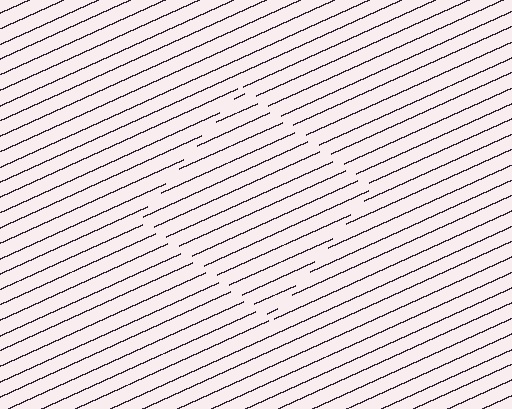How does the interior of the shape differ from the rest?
The interior of the shape contains the same grating, shifted by half a period — the contour is defined by the phase discontinuity where line-ends from the inner and outer gratings abut.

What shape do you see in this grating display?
An illusory square. The interior of the shape contains the same grating, shifted by half a period — the contour is defined by the phase discontinuity where line-ends from the inner and outer gratings abut.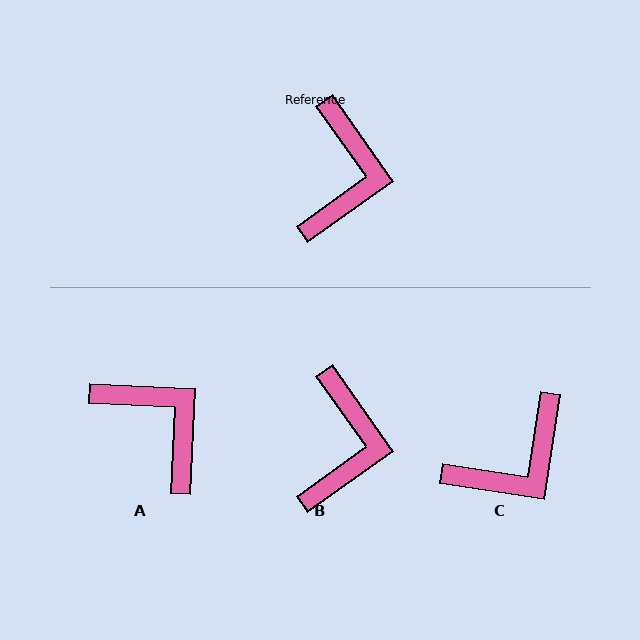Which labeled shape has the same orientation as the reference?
B.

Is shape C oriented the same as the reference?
No, it is off by about 44 degrees.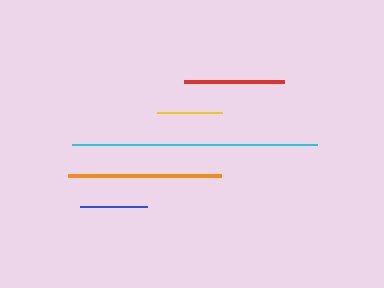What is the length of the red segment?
The red segment is approximately 100 pixels long.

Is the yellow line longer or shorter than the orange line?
The orange line is longer than the yellow line.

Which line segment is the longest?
The cyan line is the longest at approximately 245 pixels.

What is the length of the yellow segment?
The yellow segment is approximately 65 pixels long.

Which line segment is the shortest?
The yellow line is the shortest at approximately 65 pixels.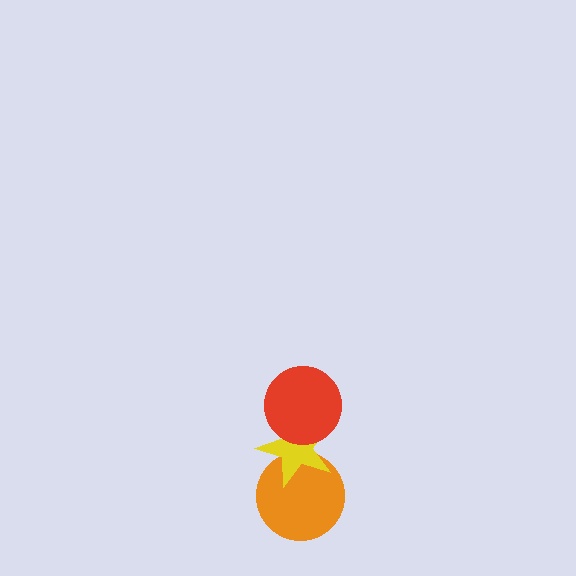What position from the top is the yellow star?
The yellow star is 2nd from the top.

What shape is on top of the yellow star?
The red circle is on top of the yellow star.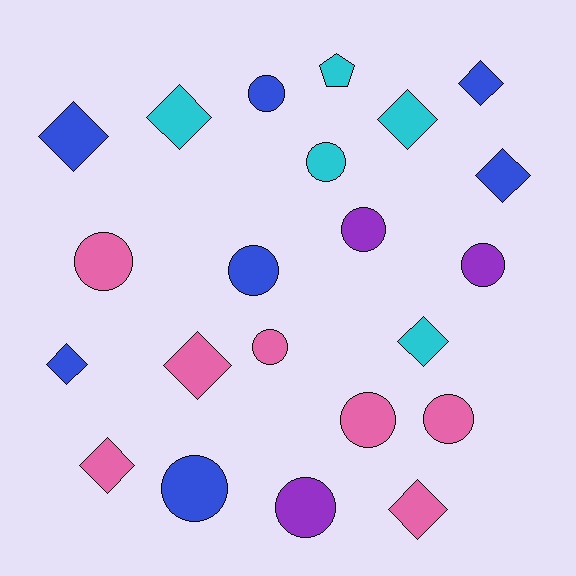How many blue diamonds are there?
There are 4 blue diamonds.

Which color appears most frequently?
Pink, with 7 objects.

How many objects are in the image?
There are 22 objects.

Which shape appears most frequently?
Circle, with 11 objects.